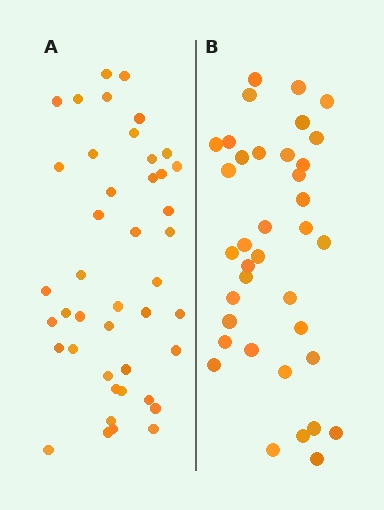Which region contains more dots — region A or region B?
Region A (the left region) has more dots.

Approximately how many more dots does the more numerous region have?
Region A has about 6 more dots than region B.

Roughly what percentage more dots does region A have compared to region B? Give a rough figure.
About 15% more.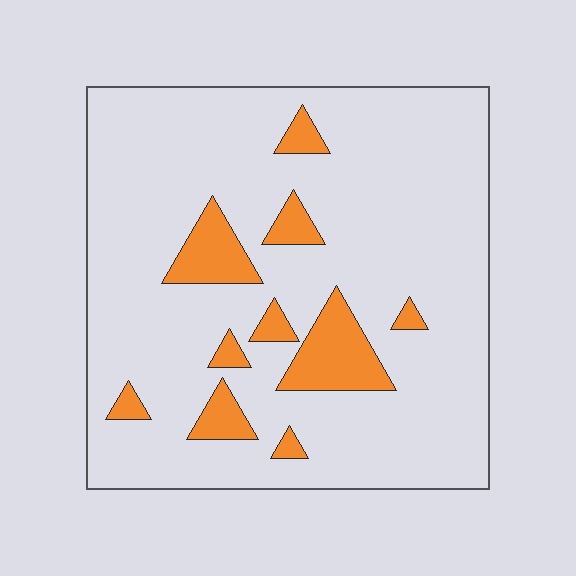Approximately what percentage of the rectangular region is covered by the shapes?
Approximately 15%.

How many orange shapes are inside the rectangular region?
10.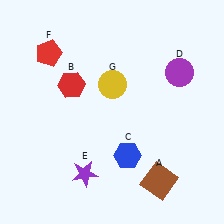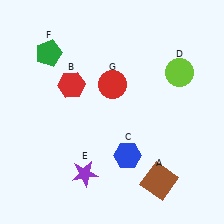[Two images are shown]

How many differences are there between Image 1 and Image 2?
There are 3 differences between the two images.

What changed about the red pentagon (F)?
In Image 1, F is red. In Image 2, it changed to green.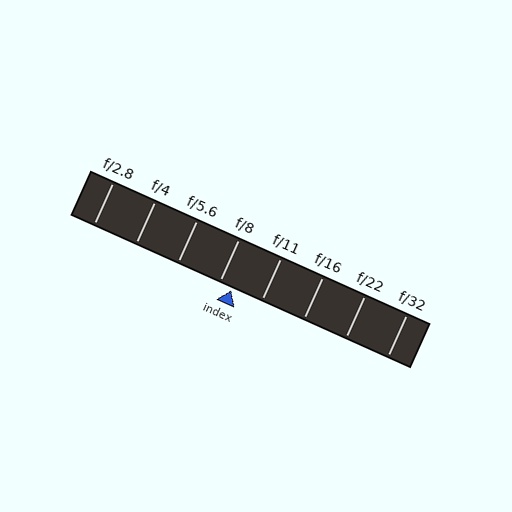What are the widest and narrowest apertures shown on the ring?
The widest aperture shown is f/2.8 and the narrowest is f/32.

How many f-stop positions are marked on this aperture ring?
There are 8 f-stop positions marked.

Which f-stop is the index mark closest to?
The index mark is closest to f/8.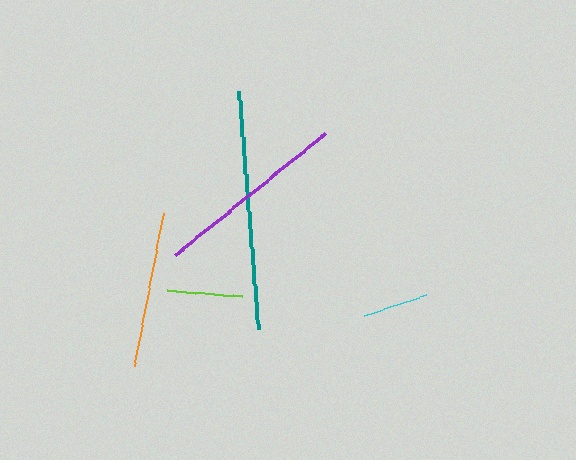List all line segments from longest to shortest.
From longest to shortest: teal, purple, orange, lime, cyan.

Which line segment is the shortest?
The cyan line is the shortest at approximately 65 pixels.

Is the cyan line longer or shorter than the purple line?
The purple line is longer than the cyan line.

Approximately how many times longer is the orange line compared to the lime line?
The orange line is approximately 2.0 times the length of the lime line.